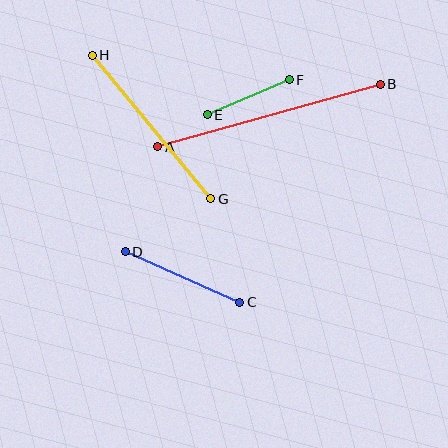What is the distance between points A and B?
The distance is approximately 231 pixels.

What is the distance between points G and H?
The distance is approximately 186 pixels.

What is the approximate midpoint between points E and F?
The midpoint is at approximately (248, 97) pixels.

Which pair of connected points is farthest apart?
Points A and B are farthest apart.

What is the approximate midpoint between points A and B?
The midpoint is at approximately (269, 116) pixels.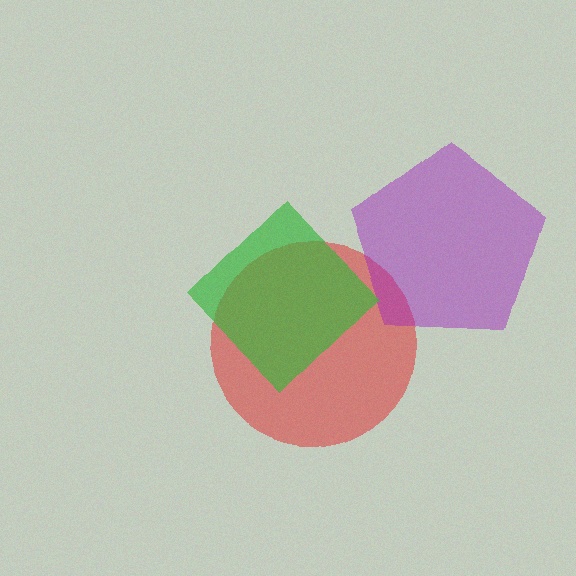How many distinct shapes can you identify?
There are 3 distinct shapes: a red circle, a purple pentagon, a green diamond.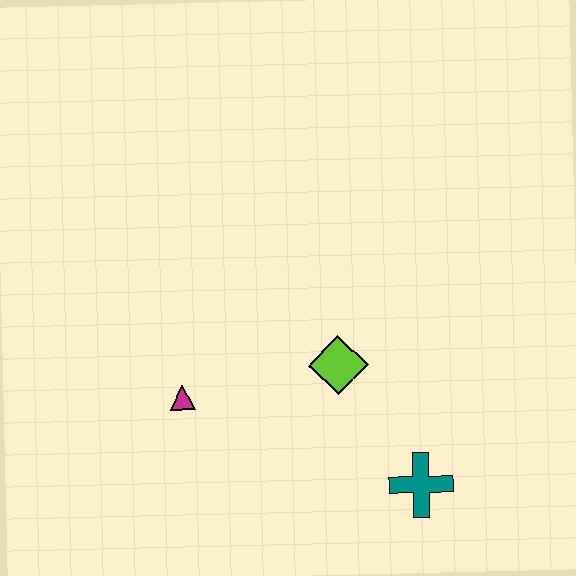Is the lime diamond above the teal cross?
Yes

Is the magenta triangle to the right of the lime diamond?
No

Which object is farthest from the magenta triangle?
The teal cross is farthest from the magenta triangle.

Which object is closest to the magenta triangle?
The lime diamond is closest to the magenta triangle.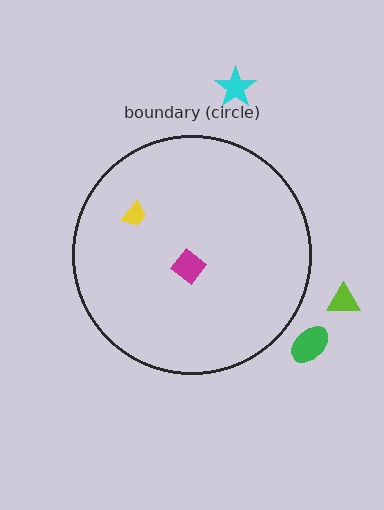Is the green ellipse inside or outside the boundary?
Outside.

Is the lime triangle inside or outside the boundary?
Outside.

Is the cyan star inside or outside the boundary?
Outside.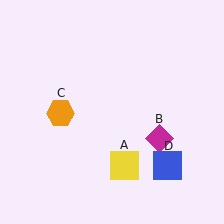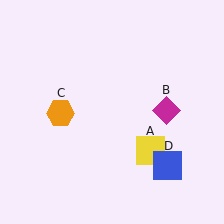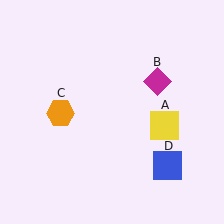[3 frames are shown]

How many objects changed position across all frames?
2 objects changed position: yellow square (object A), magenta diamond (object B).